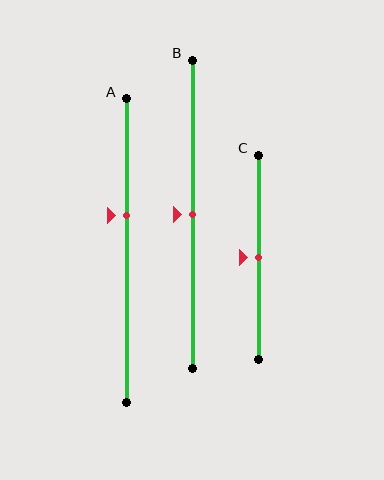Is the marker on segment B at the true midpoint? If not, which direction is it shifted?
Yes, the marker on segment B is at the true midpoint.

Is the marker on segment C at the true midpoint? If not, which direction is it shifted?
Yes, the marker on segment C is at the true midpoint.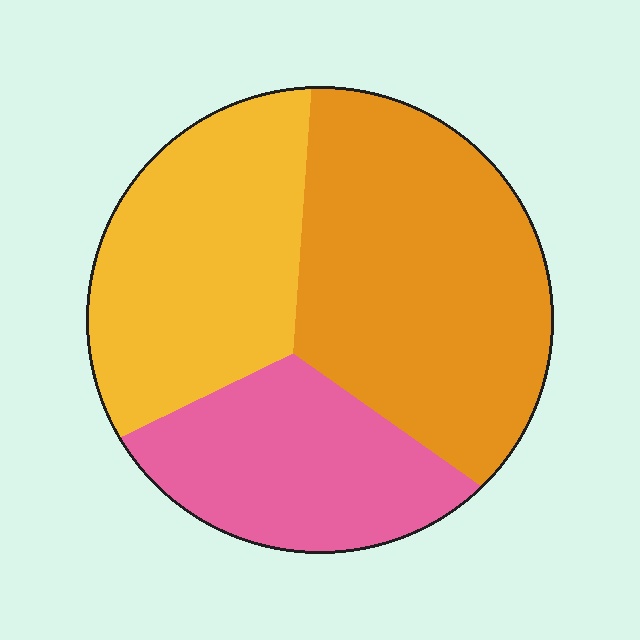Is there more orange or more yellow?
Orange.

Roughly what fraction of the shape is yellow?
Yellow takes up between a sixth and a third of the shape.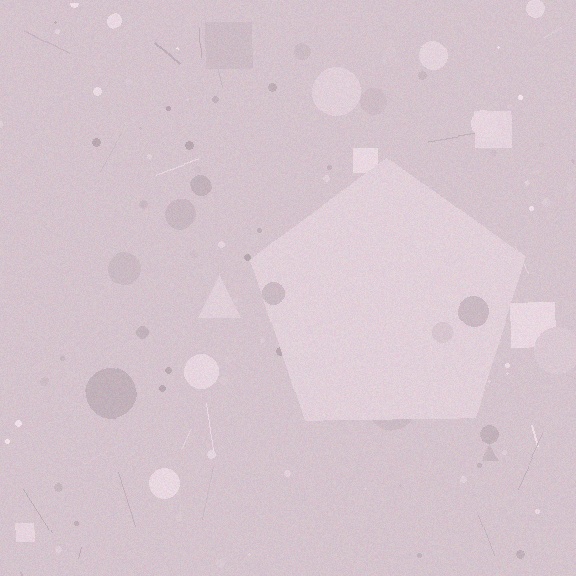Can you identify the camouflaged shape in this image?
The camouflaged shape is a pentagon.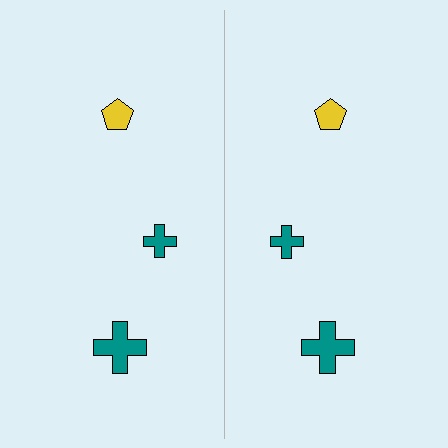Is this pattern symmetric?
Yes, this pattern has bilateral (reflection) symmetry.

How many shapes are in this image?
There are 6 shapes in this image.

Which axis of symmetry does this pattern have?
The pattern has a vertical axis of symmetry running through the center of the image.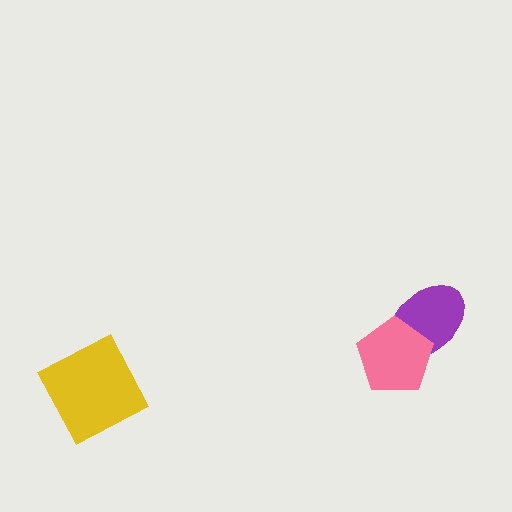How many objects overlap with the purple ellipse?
1 object overlaps with the purple ellipse.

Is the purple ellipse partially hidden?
Yes, it is partially covered by another shape.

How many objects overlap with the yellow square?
0 objects overlap with the yellow square.